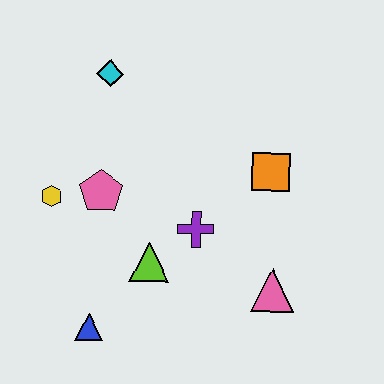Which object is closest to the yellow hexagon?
The pink pentagon is closest to the yellow hexagon.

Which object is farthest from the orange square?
The blue triangle is farthest from the orange square.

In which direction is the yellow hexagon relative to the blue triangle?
The yellow hexagon is above the blue triangle.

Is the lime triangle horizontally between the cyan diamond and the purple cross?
Yes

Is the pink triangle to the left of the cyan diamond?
No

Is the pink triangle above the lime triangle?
No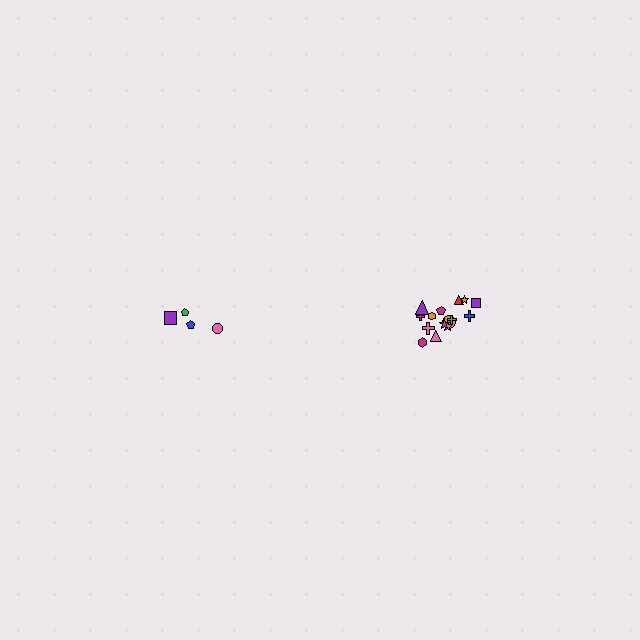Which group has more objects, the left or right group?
The right group.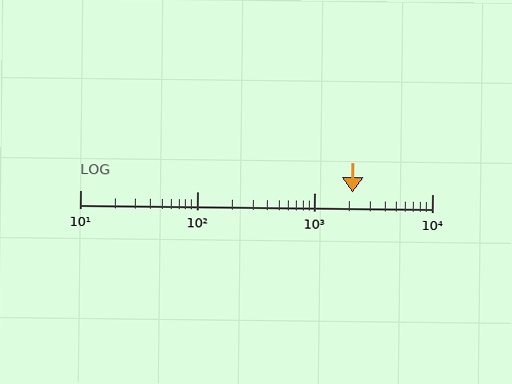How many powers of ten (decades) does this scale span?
The scale spans 3 decades, from 10 to 10000.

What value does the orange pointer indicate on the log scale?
The pointer indicates approximately 2100.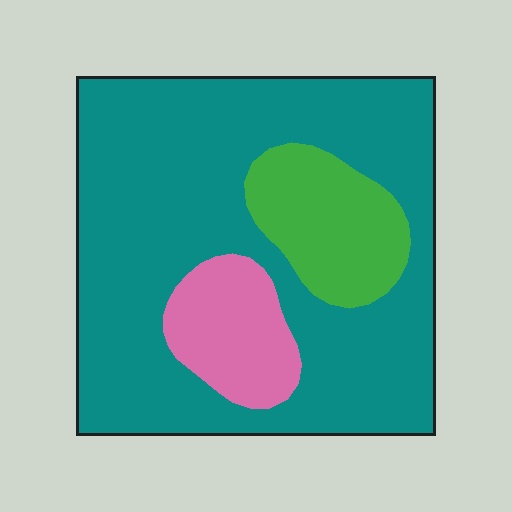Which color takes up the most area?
Teal, at roughly 75%.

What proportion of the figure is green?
Green takes up about one eighth (1/8) of the figure.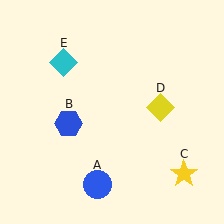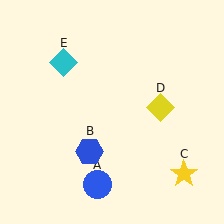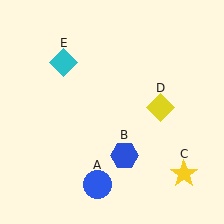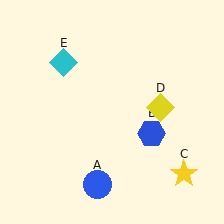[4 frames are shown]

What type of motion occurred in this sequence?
The blue hexagon (object B) rotated counterclockwise around the center of the scene.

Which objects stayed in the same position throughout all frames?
Blue circle (object A) and yellow star (object C) and yellow diamond (object D) and cyan diamond (object E) remained stationary.